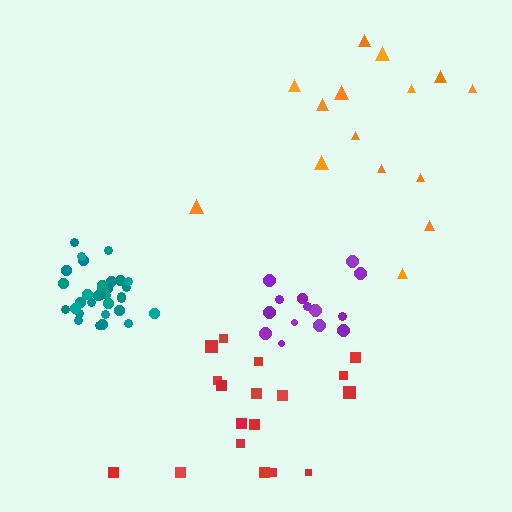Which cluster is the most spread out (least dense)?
Orange.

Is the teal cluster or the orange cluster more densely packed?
Teal.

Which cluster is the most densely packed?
Teal.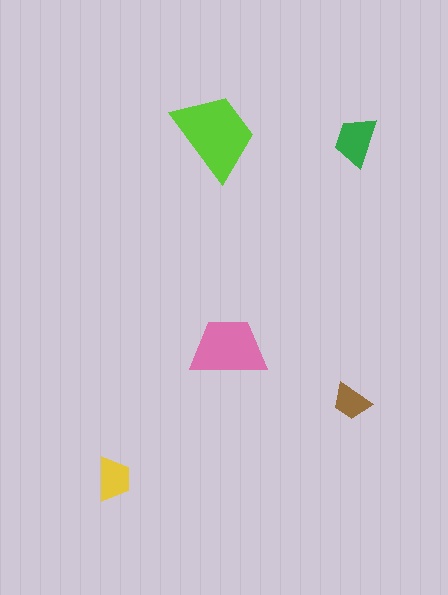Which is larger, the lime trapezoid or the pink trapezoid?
The lime one.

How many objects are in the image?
There are 5 objects in the image.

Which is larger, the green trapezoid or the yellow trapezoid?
The green one.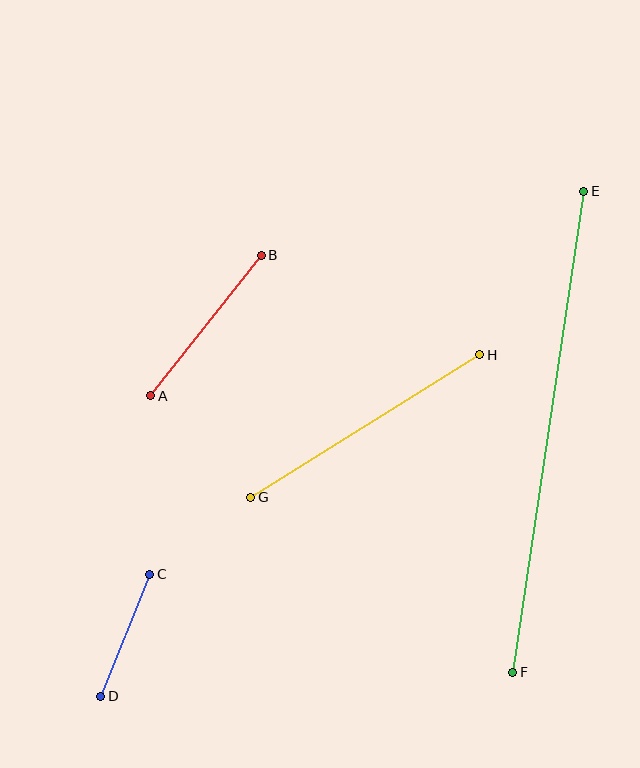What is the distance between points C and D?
The distance is approximately 132 pixels.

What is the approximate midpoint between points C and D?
The midpoint is at approximately (125, 635) pixels.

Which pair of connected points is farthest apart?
Points E and F are farthest apart.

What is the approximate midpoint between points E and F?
The midpoint is at approximately (548, 432) pixels.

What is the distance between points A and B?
The distance is approximately 179 pixels.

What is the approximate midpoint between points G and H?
The midpoint is at approximately (365, 426) pixels.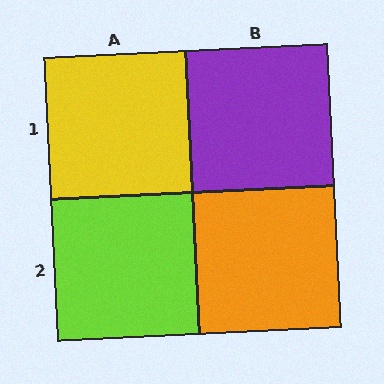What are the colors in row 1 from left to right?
Yellow, purple.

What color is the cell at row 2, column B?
Orange.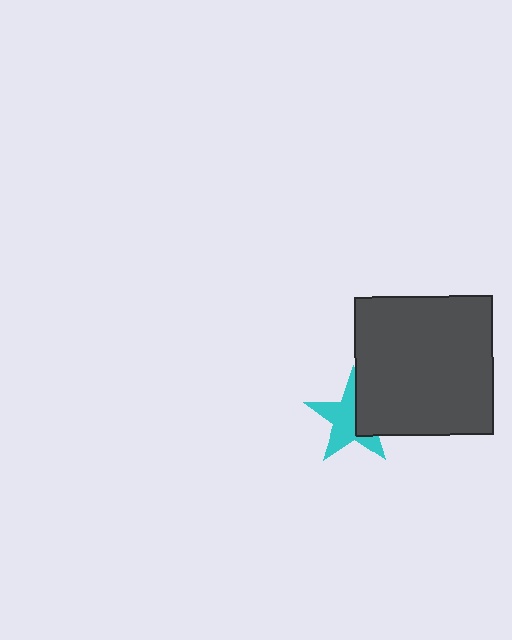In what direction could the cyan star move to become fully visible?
The cyan star could move left. That would shift it out from behind the dark gray square entirely.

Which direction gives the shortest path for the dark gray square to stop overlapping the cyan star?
Moving right gives the shortest separation.